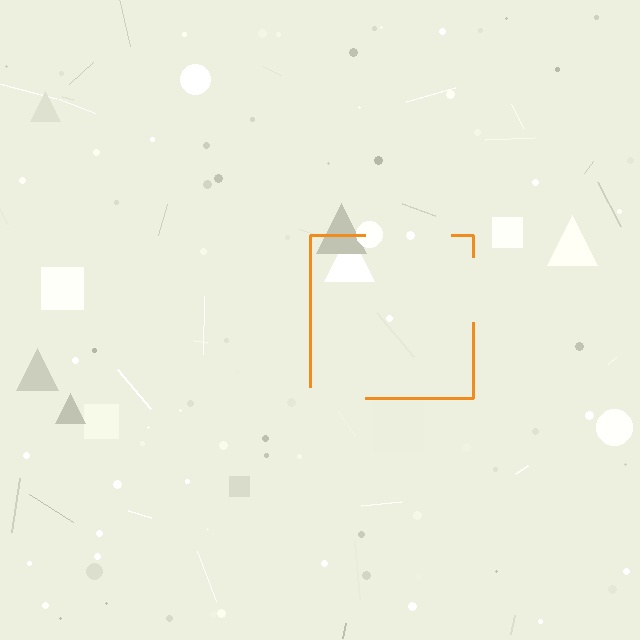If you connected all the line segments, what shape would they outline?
They would outline a square.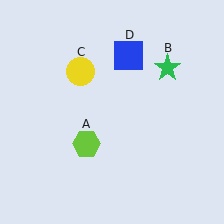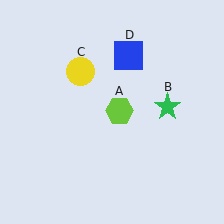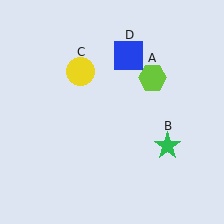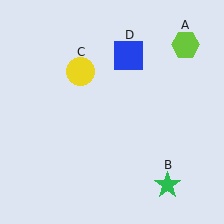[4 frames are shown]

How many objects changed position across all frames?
2 objects changed position: lime hexagon (object A), green star (object B).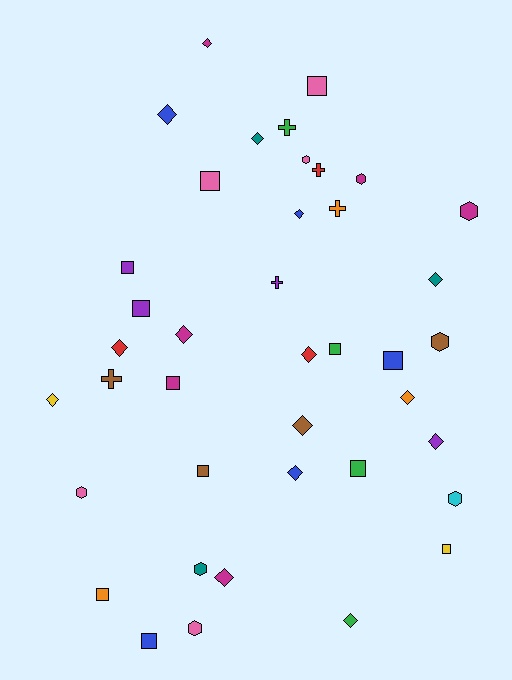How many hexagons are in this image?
There are 8 hexagons.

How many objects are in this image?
There are 40 objects.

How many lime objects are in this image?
There are no lime objects.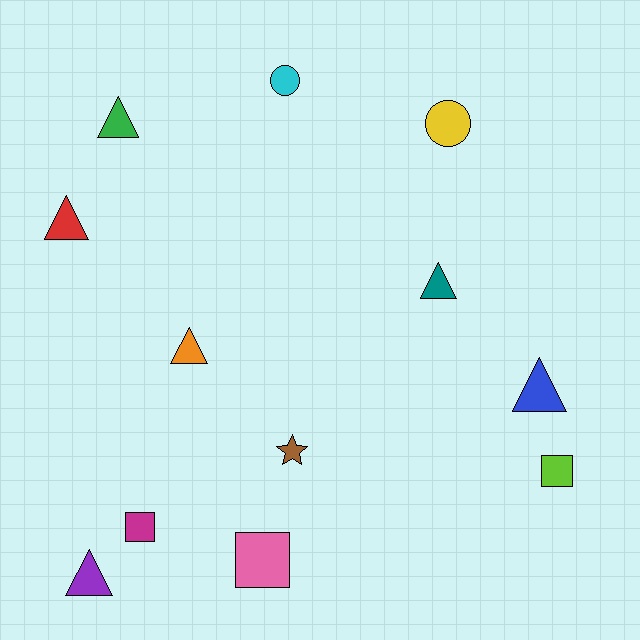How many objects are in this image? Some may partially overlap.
There are 12 objects.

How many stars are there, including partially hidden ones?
There is 1 star.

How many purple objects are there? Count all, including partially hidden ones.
There is 1 purple object.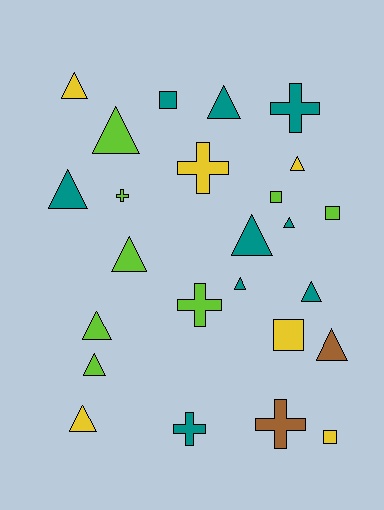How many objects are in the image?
There are 25 objects.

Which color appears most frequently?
Teal, with 9 objects.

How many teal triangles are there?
There are 6 teal triangles.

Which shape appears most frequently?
Triangle, with 14 objects.